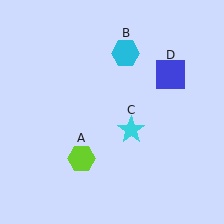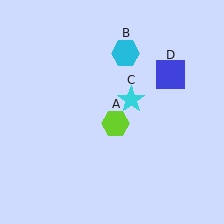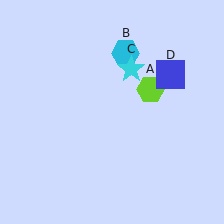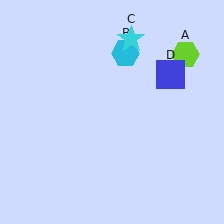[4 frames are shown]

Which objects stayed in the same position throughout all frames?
Cyan hexagon (object B) and blue square (object D) remained stationary.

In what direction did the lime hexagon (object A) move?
The lime hexagon (object A) moved up and to the right.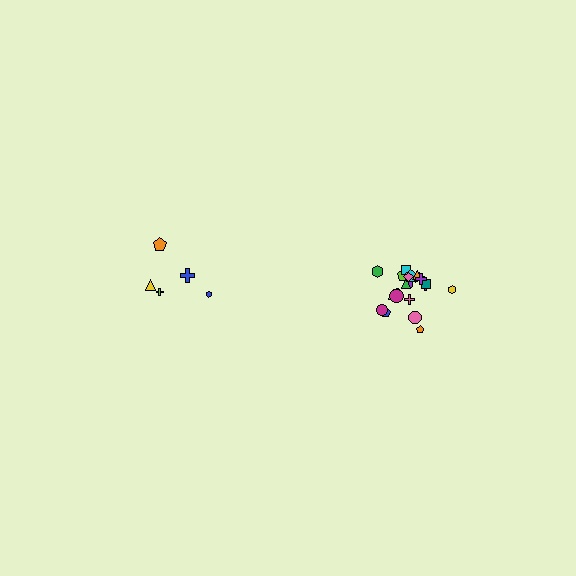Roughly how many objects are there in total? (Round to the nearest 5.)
Roughly 25 objects in total.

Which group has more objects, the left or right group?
The right group.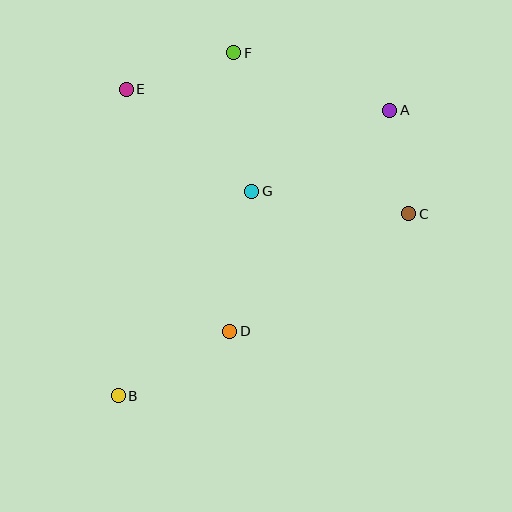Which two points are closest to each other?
Points A and C are closest to each other.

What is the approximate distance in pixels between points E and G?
The distance between E and G is approximately 162 pixels.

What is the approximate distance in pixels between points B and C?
The distance between B and C is approximately 343 pixels.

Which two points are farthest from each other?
Points A and B are farthest from each other.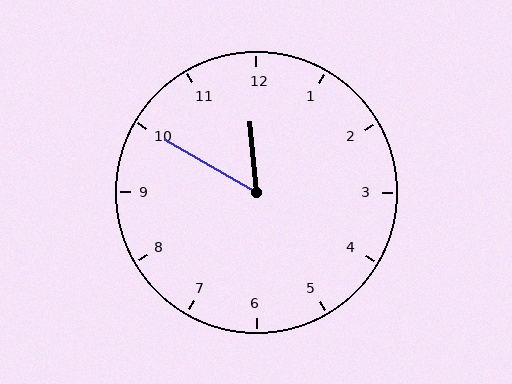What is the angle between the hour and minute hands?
Approximately 55 degrees.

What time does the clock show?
11:50.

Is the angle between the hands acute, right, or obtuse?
It is acute.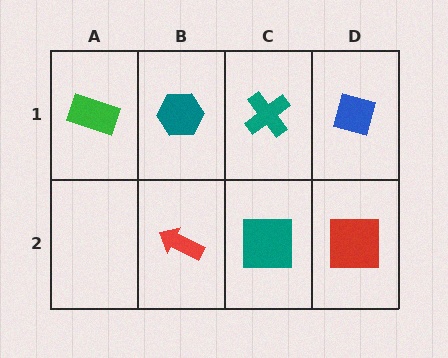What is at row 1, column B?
A teal hexagon.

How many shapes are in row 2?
3 shapes.